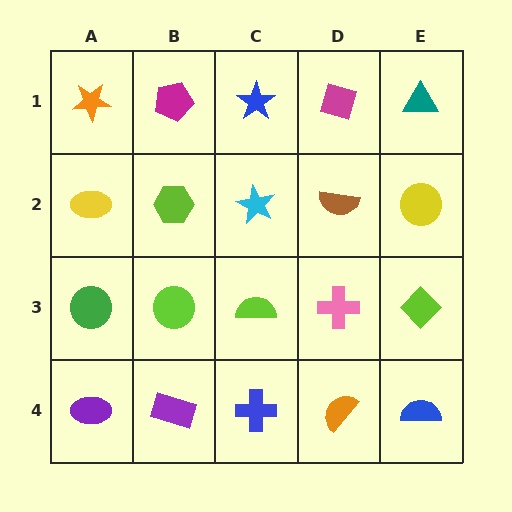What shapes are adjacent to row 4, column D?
A pink cross (row 3, column D), a blue cross (row 4, column C), a blue semicircle (row 4, column E).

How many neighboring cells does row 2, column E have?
3.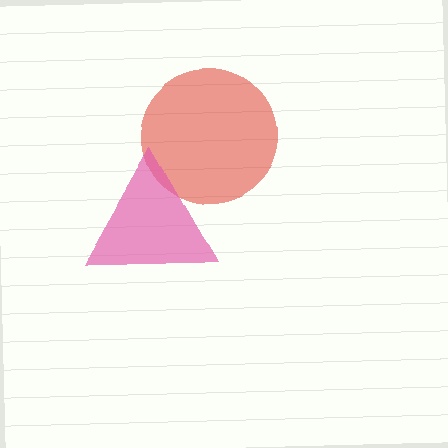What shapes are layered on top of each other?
The layered shapes are: a red circle, a pink triangle.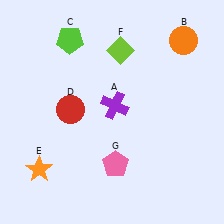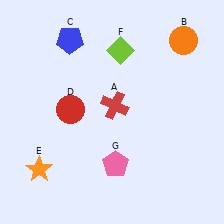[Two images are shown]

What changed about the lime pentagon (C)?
In Image 1, C is lime. In Image 2, it changed to blue.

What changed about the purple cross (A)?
In Image 1, A is purple. In Image 2, it changed to red.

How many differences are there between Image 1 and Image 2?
There are 2 differences between the two images.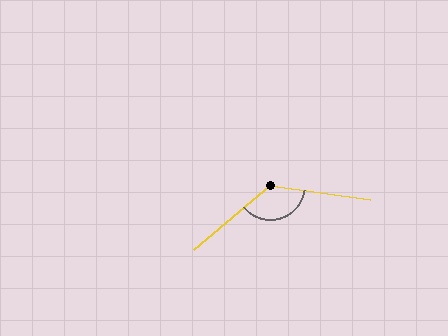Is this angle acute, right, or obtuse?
It is obtuse.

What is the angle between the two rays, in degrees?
Approximately 132 degrees.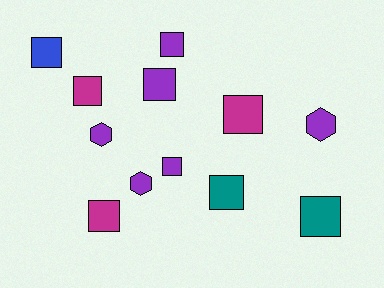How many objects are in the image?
There are 12 objects.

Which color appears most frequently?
Purple, with 6 objects.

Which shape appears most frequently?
Square, with 9 objects.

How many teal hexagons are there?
There are no teal hexagons.